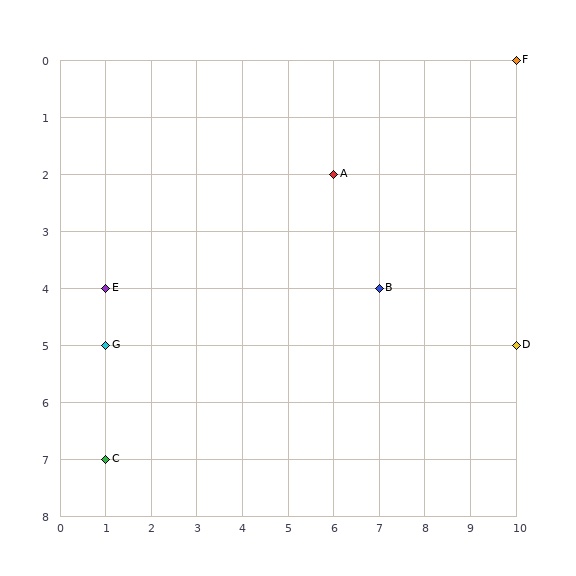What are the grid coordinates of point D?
Point D is at grid coordinates (10, 5).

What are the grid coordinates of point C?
Point C is at grid coordinates (1, 7).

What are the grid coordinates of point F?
Point F is at grid coordinates (10, 0).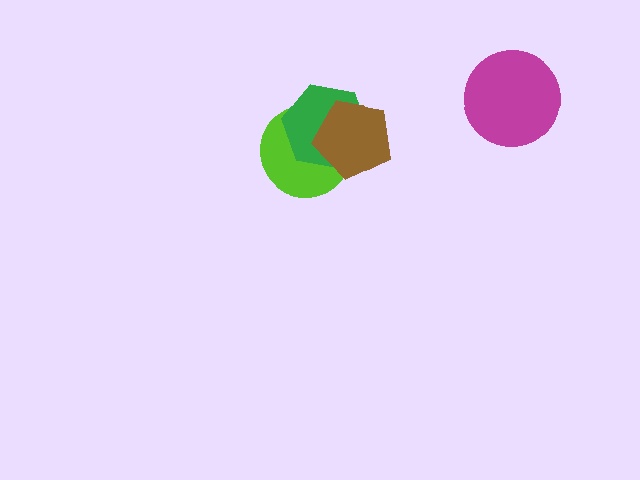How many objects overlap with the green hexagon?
2 objects overlap with the green hexagon.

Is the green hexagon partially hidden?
Yes, it is partially covered by another shape.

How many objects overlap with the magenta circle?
0 objects overlap with the magenta circle.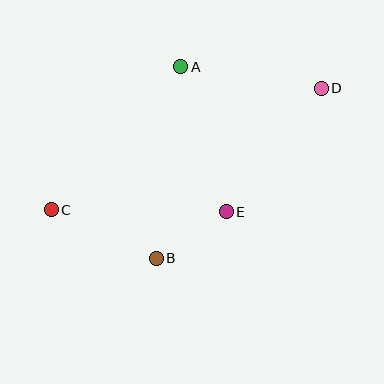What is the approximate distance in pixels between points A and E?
The distance between A and E is approximately 152 pixels.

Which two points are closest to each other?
Points B and E are closest to each other.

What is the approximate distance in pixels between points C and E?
The distance between C and E is approximately 175 pixels.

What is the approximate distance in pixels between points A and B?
The distance between A and B is approximately 193 pixels.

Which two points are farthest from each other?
Points C and D are farthest from each other.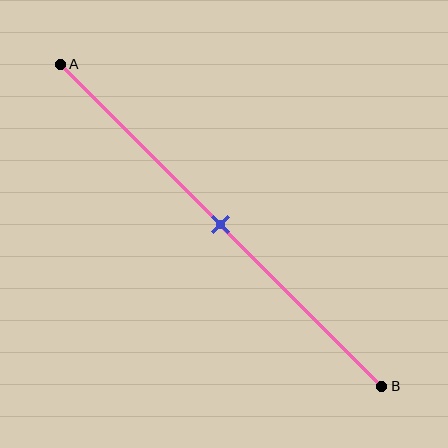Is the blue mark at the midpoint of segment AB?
Yes, the mark is approximately at the midpoint.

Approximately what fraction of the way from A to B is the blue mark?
The blue mark is approximately 50% of the way from A to B.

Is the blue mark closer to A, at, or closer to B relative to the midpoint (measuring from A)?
The blue mark is approximately at the midpoint of segment AB.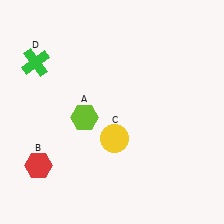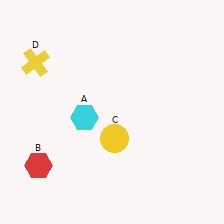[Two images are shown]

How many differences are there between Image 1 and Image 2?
There are 2 differences between the two images.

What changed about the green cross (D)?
In Image 1, D is green. In Image 2, it changed to yellow.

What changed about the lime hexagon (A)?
In Image 1, A is lime. In Image 2, it changed to cyan.